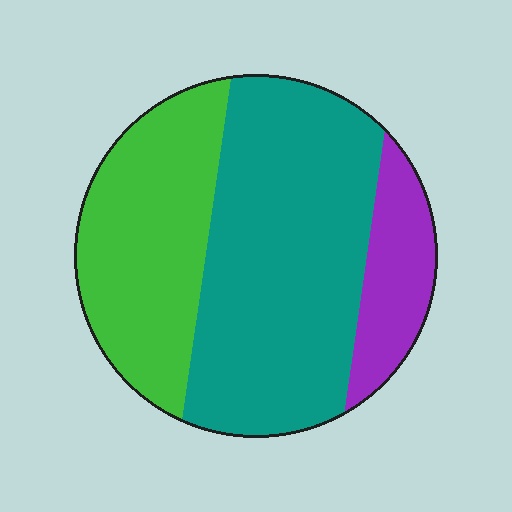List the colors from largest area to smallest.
From largest to smallest: teal, green, purple.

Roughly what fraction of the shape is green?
Green covers 33% of the shape.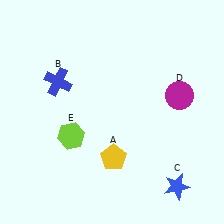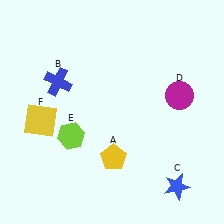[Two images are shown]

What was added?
A yellow square (F) was added in Image 2.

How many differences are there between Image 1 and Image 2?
There is 1 difference between the two images.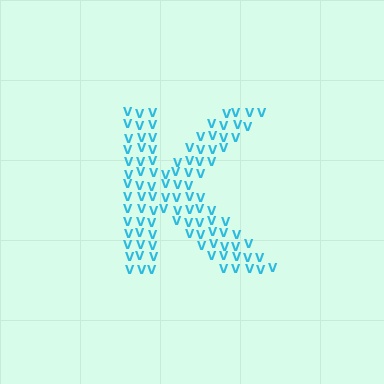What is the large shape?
The large shape is the letter K.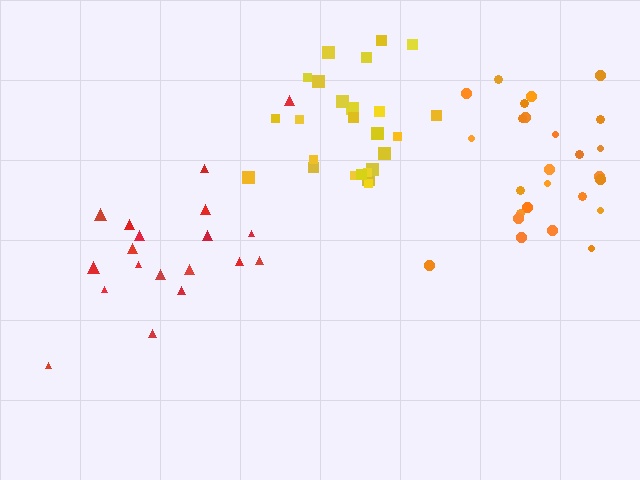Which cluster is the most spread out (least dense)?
Orange.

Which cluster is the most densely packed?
Yellow.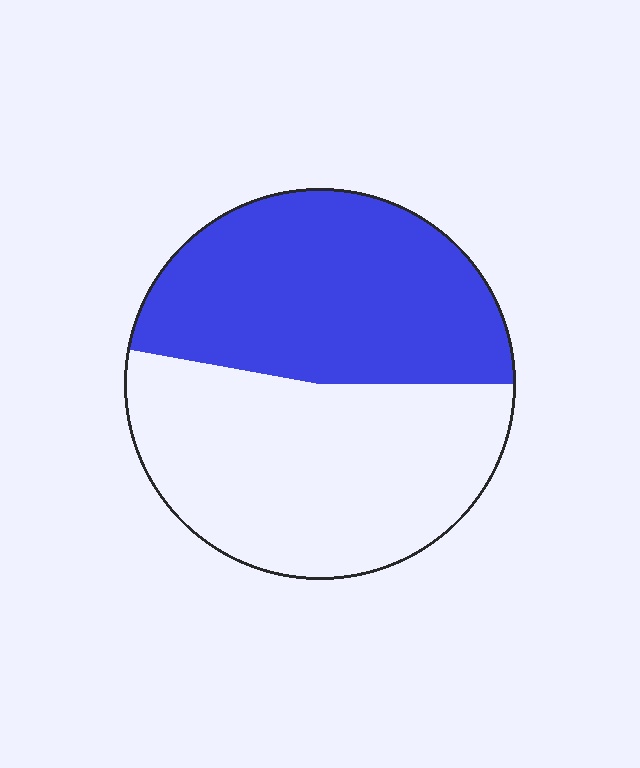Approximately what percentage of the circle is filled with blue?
Approximately 45%.